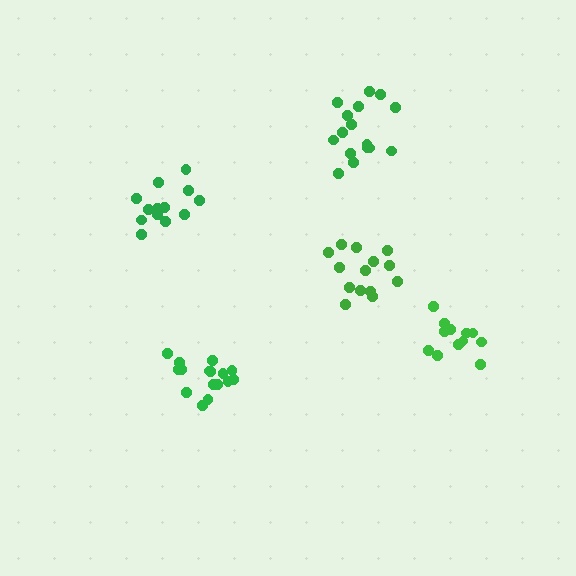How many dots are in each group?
Group 1: 16 dots, Group 2: 14 dots, Group 3: 17 dots, Group 4: 13 dots, Group 5: 12 dots (72 total).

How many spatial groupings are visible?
There are 5 spatial groupings.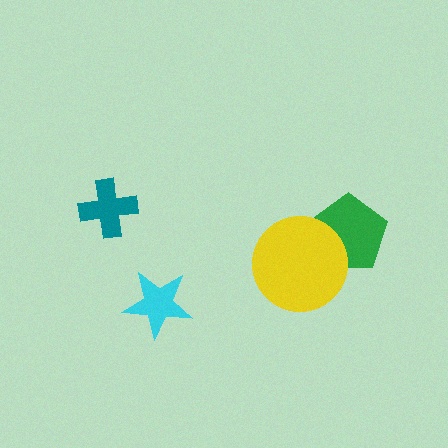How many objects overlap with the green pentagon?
1 object overlaps with the green pentagon.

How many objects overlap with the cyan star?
0 objects overlap with the cyan star.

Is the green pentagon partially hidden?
Yes, it is partially covered by another shape.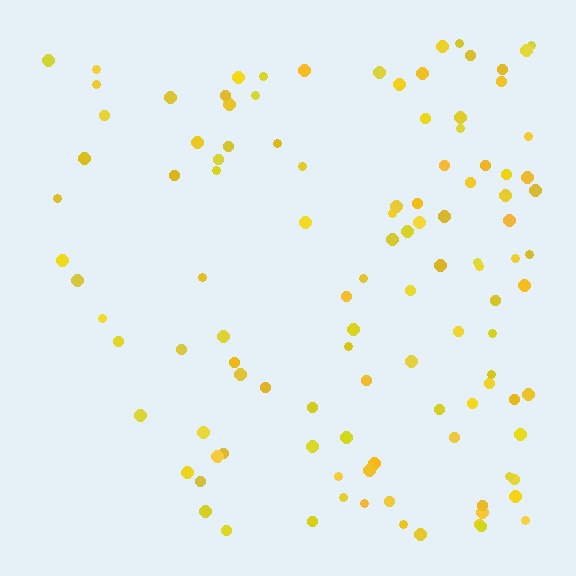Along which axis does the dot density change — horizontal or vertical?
Horizontal.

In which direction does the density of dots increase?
From left to right, with the right side densest.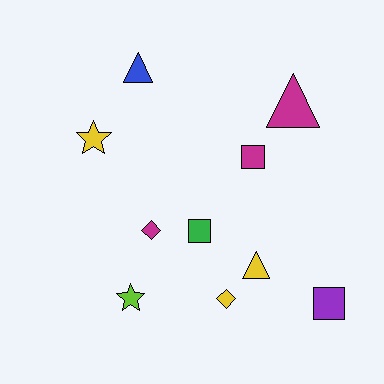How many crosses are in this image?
There are no crosses.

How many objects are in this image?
There are 10 objects.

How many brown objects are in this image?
There are no brown objects.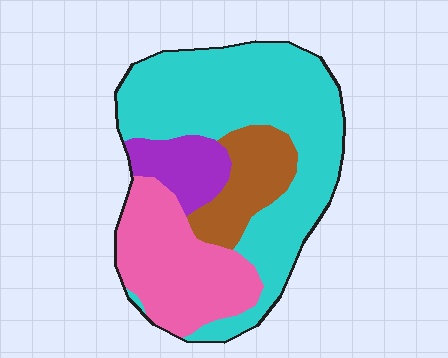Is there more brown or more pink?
Pink.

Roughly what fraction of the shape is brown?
Brown takes up about one eighth (1/8) of the shape.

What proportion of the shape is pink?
Pink covers about 25% of the shape.